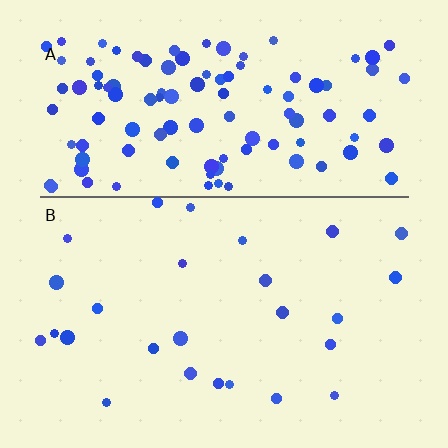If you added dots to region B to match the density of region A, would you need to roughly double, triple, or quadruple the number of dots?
Approximately quadruple.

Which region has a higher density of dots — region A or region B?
A (the top).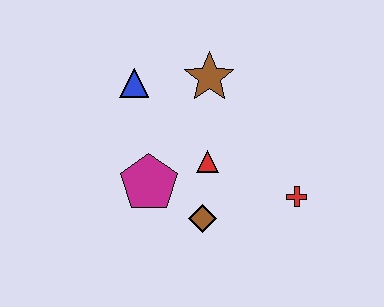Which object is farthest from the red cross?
The blue triangle is farthest from the red cross.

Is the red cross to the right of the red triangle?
Yes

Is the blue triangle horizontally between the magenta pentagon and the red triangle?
No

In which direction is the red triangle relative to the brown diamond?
The red triangle is above the brown diamond.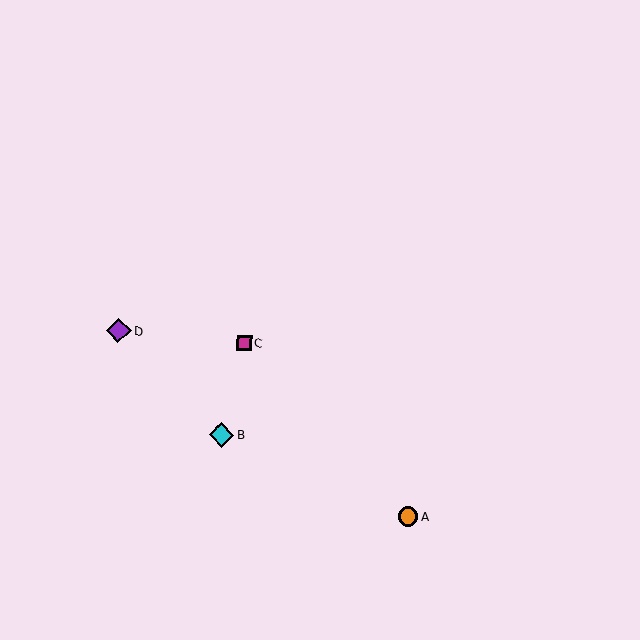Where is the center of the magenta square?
The center of the magenta square is at (244, 343).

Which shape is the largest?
The purple diamond (labeled D) is the largest.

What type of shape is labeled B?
Shape B is a cyan diamond.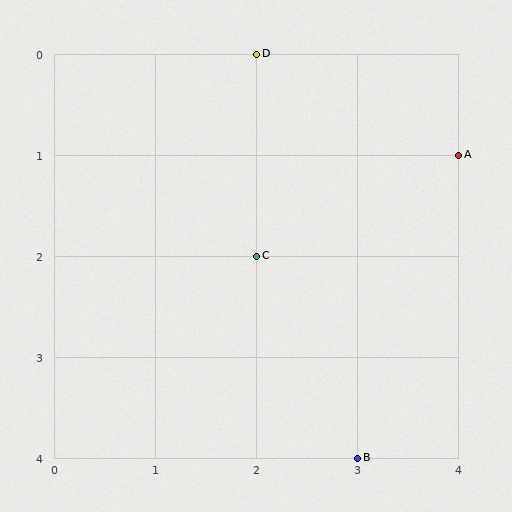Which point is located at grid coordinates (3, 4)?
Point B is at (3, 4).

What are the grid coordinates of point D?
Point D is at grid coordinates (2, 0).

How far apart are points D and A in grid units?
Points D and A are 2 columns and 1 row apart (about 2.2 grid units diagonally).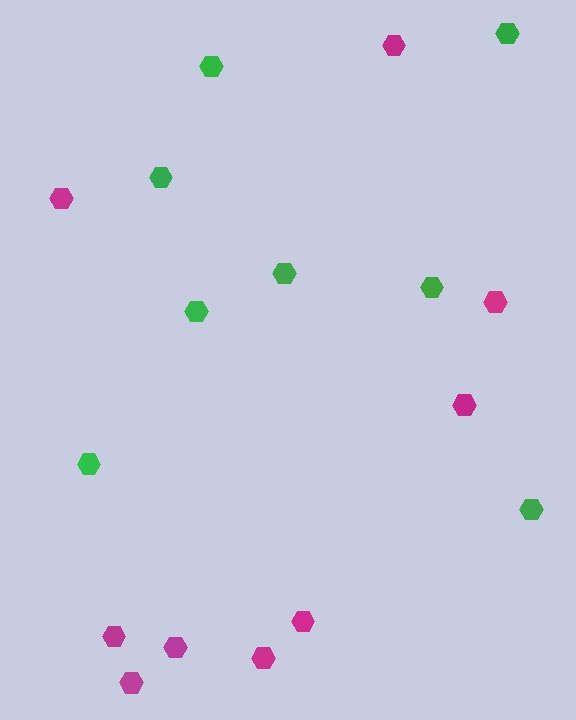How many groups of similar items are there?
There are 2 groups: one group of magenta hexagons (9) and one group of green hexagons (8).